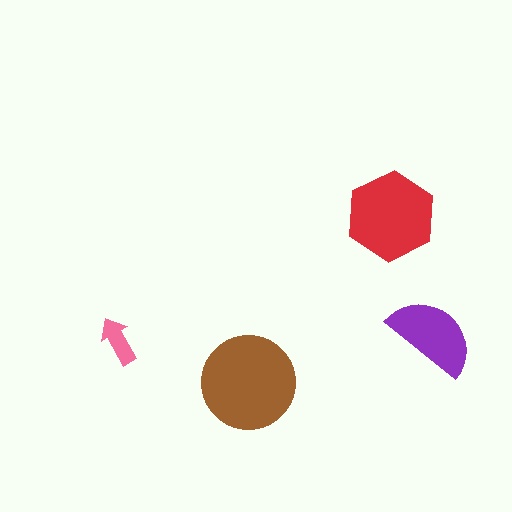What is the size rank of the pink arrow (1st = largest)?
4th.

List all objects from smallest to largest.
The pink arrow, the purple semicircle, the red hexagon, the brown circle.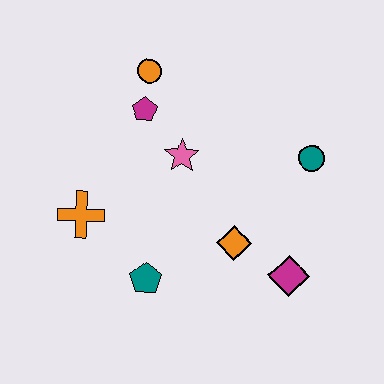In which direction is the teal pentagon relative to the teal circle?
The teal pentagon is to the left of the teal circle.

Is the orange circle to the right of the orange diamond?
No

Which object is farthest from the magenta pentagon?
The magenta diamond is farthest from the magenta pentagon.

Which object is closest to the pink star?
The magenta pentagon is closest to the pink star.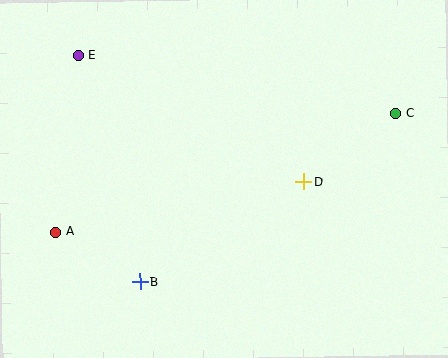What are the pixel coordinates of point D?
Point D is at (304, 181).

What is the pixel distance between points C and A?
The distance between C and A is 360 pixels.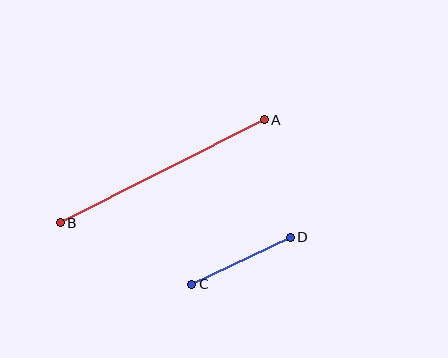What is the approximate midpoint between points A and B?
The midpoint is at approximately (162, 171) pixels.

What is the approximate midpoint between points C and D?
The midpoint is at approximately (241, 261) pixels.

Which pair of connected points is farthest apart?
Points A and B are farthest apart.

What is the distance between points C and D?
The distance is approximately 109 pixels.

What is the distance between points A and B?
The distance is approximately 228 pixels.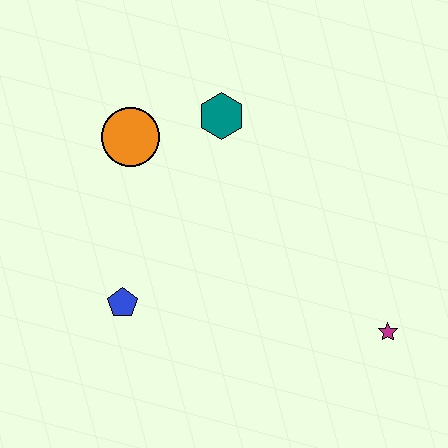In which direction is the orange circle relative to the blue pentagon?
The orange circle is above the blue pentagon.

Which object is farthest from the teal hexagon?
The magenta star is farthest from the teal hexagon.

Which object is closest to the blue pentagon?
The orange circle is closest to the blue pentagon.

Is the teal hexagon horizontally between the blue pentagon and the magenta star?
Yes